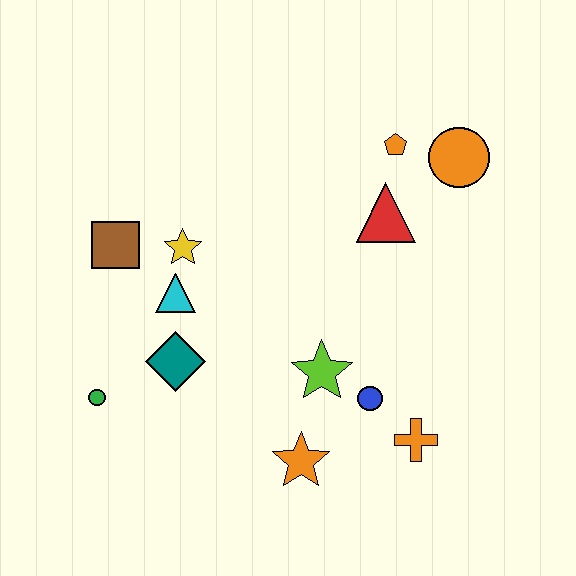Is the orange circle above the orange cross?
Yes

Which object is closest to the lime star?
The blue circle is closest to the lime star.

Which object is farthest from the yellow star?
The orange cross is farthest from the yellow star.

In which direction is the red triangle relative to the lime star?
The red triangle is above the lime star.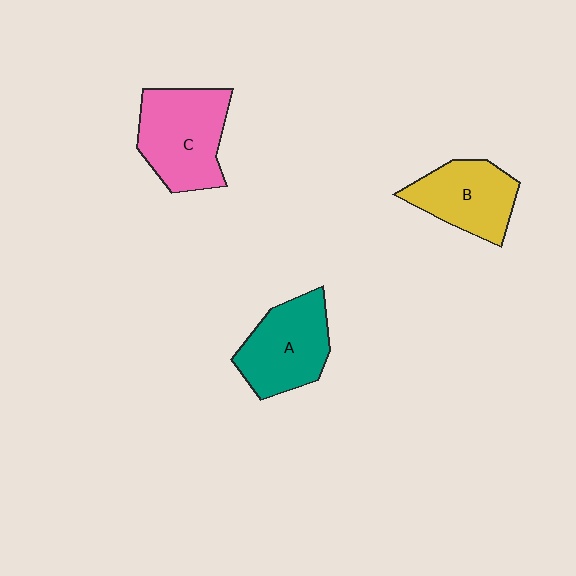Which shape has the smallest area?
Shape B (yellow).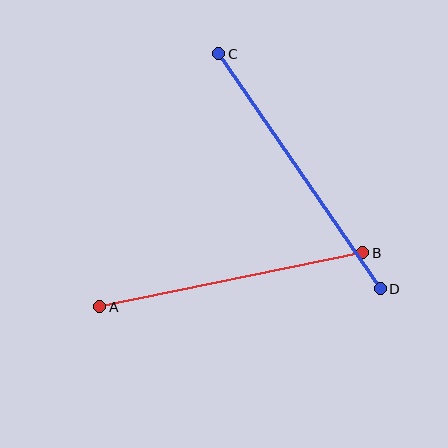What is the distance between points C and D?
The distance is approximately 285 pixels.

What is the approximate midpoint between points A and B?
The midpoint is at approximately (231, 280) pixels.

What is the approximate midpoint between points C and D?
The midpoint is at approximately (299, 171) pixels.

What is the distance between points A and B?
The distance is approximately 268 pixels.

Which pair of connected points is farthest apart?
Points C and D are farthest apart.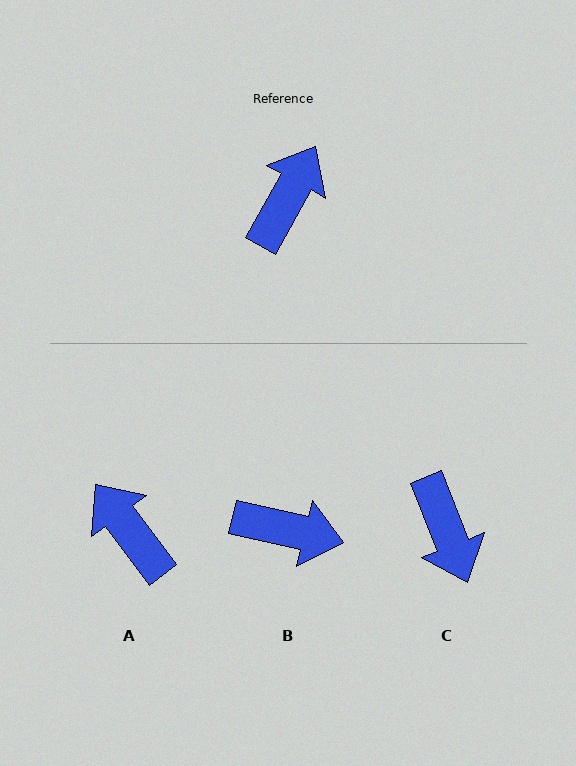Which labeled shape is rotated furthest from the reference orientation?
C, about 129 degrees away.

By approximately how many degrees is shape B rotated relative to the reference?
Approximately 74 degrees clockwise.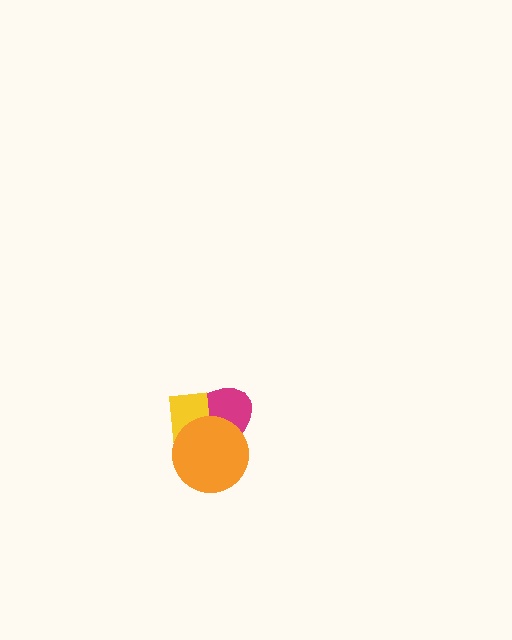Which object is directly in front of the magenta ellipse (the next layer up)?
The yellow rectangle is directly in front of the magenta ellipse.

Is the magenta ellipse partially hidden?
Yes, it is partially covered by another shape.